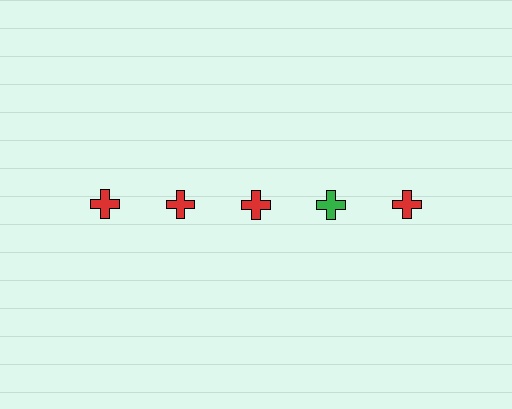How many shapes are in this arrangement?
There are 5 shapes arranged in a grid pattern.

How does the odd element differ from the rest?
It has a different color: green instead of red.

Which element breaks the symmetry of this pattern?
The green cross in the top row, second from right column breaks the symmetry. All other shapes are red crosses.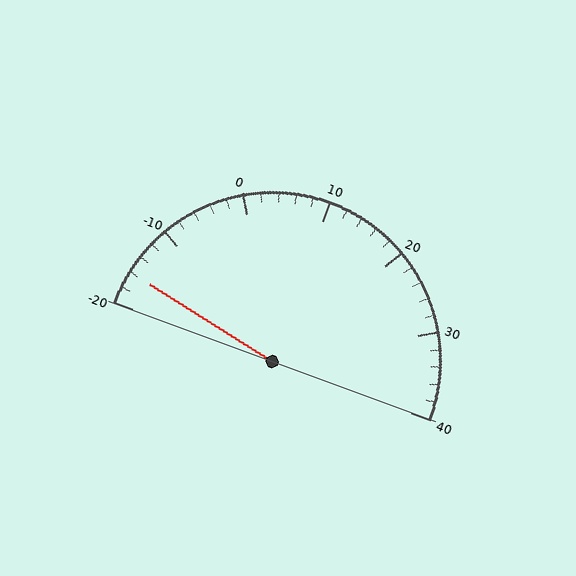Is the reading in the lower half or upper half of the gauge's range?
The reading is in the lower half of the range (-20 to 40).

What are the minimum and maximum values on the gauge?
The gauge ranges from -20 to 40.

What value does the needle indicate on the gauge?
The needle indicates approximately -16.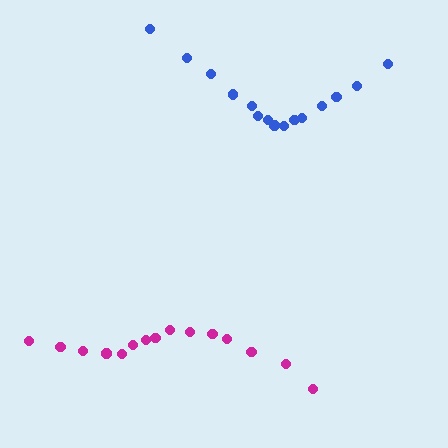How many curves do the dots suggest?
There are 2 distinct paths.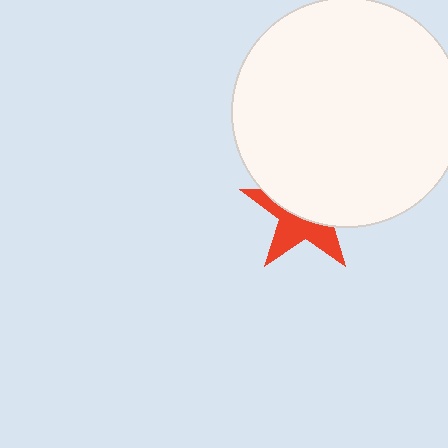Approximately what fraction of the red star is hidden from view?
Roughly 55% of the red star is hidden behind the white circle.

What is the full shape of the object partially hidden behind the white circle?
The partially hidden object is a red star.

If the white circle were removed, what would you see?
You would see the complete red star.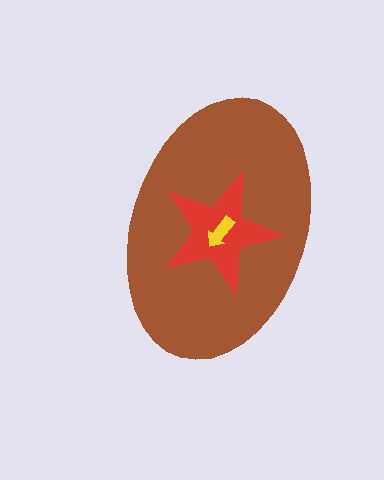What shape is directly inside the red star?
The yellow arrow.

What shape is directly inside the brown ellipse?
The red star.